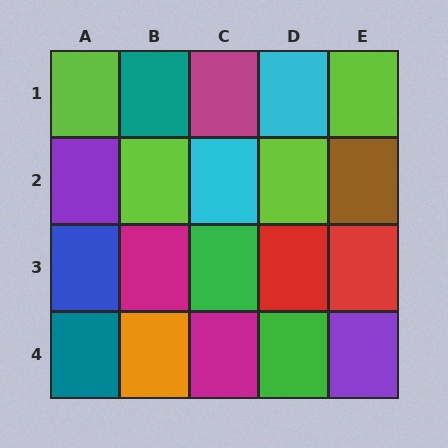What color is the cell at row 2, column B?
Lime.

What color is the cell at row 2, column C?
Cyan.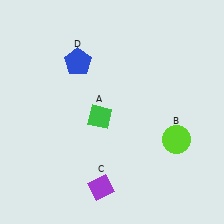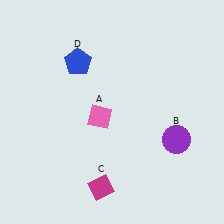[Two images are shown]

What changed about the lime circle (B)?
In Image 1, B is lime. In Image 2, it changed to purple.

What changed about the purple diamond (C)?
In Image 1, C is purple. In Image 2, it changed to magenta.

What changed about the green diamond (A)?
In Image 1, A is green. In Image 2, it changed to pink.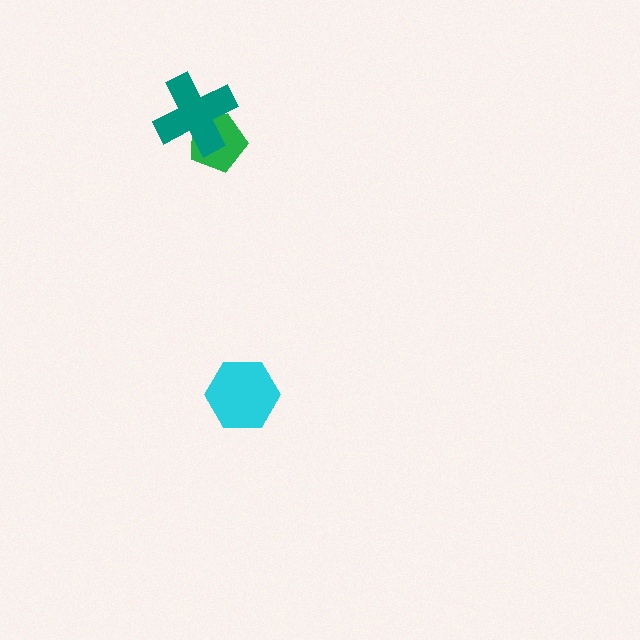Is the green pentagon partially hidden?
Yes, it is partially covered by another shape.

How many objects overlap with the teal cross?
1 object overlaps with the teal cross.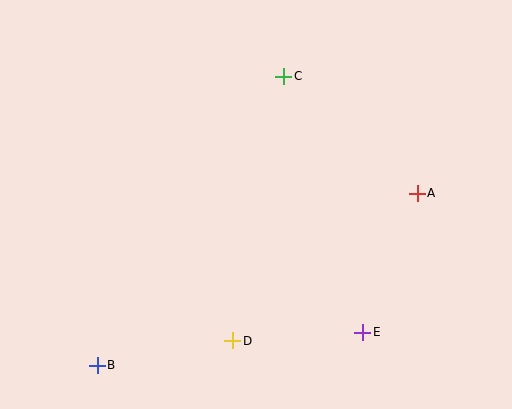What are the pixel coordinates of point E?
Point E is at (363, 332).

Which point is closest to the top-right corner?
Point A is closest to the top-right corner.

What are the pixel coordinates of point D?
Point D is at (233, 341).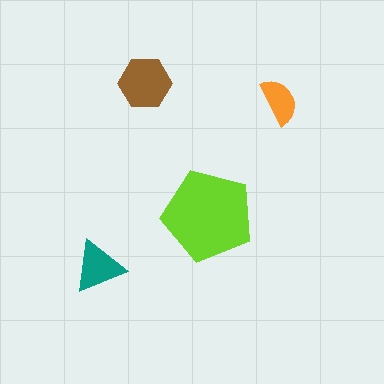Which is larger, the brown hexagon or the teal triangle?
The brown hexagon.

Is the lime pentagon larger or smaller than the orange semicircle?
Larger.